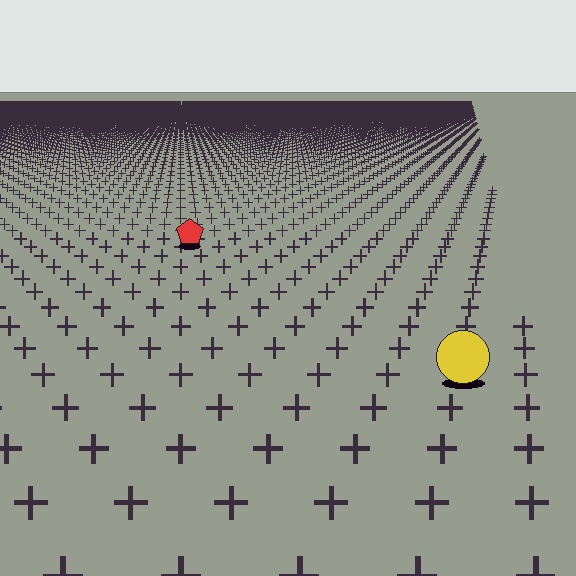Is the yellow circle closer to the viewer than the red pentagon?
Yes. The yellow circle is closer — you can tell from the texture gradient: the ground texture is coarser near it.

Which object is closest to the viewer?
The yellow circle is closest. The texture marks near it are larger and more spread out.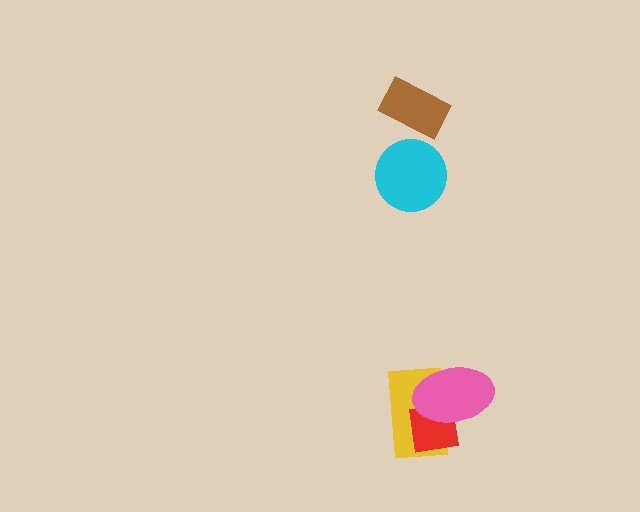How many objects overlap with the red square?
2 objects overlap with the red square.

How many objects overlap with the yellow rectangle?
2 objects overlap with the yellow rectangle.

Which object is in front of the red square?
The pink ellipse is in front of the red square.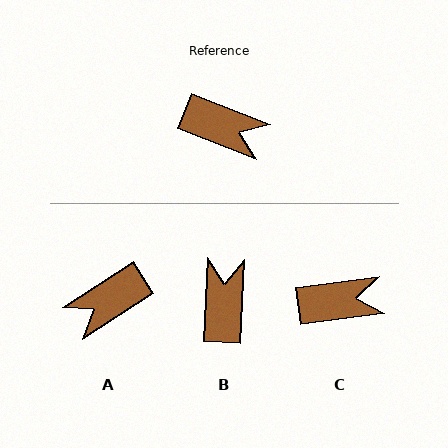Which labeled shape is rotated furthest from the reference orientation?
A, about 126 degrees away.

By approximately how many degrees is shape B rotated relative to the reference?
Approximately 109 degrees counter-clockwise.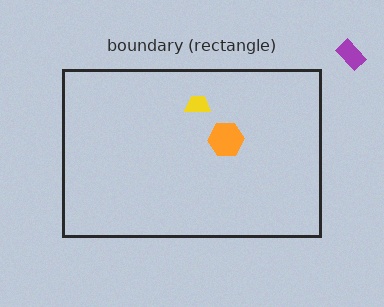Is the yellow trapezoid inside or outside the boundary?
Inside.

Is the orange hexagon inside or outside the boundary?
Inside.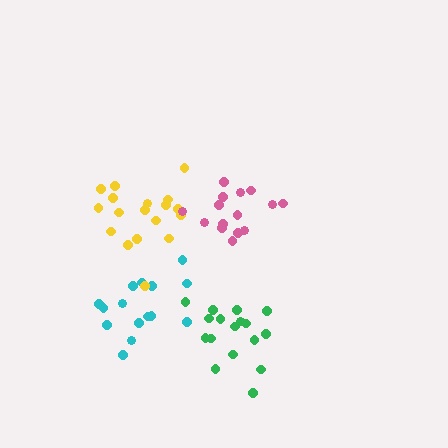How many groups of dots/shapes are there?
There are 4 groups.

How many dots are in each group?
Group 1: 15 dots, Group 2: 18 dots, Group 3: 17 dots, Group 4: 15 dots (65 total).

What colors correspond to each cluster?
The clusters are colored: cyan, yellow, green, pink.